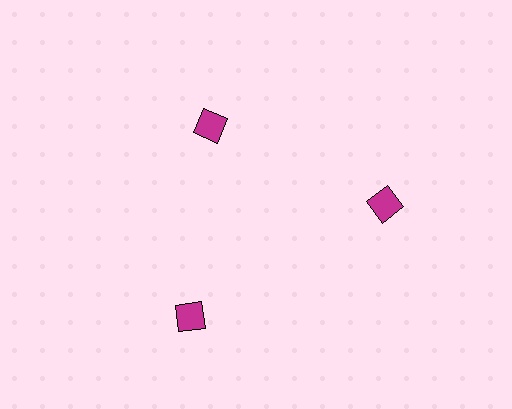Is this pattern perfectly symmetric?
No. The 3 magenta squares are arranged in a ring, but one element near the 11 o'clock position is pulled inward toward the center, breaking the 3-fold rotational symmetry.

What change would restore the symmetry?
The symmetry would be restored by moving it outward, back onto the ring so that all 3 squares sit at equal angles and equal distance from the center.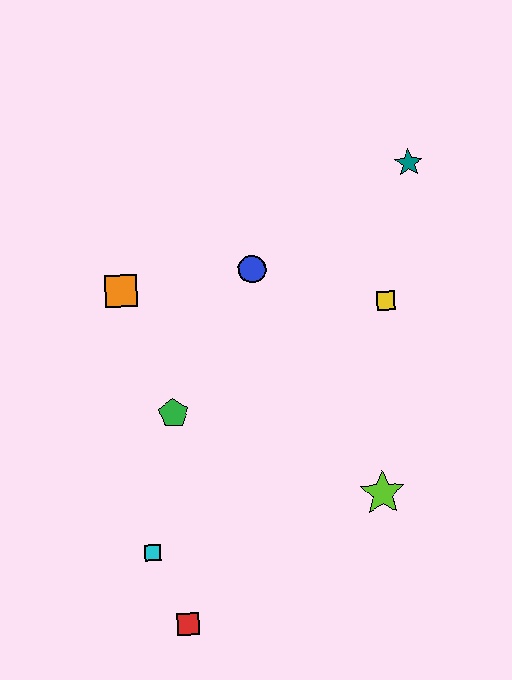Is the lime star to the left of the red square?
No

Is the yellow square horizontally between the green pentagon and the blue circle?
No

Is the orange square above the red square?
Yes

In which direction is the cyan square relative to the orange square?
The cyan square is below the orange square.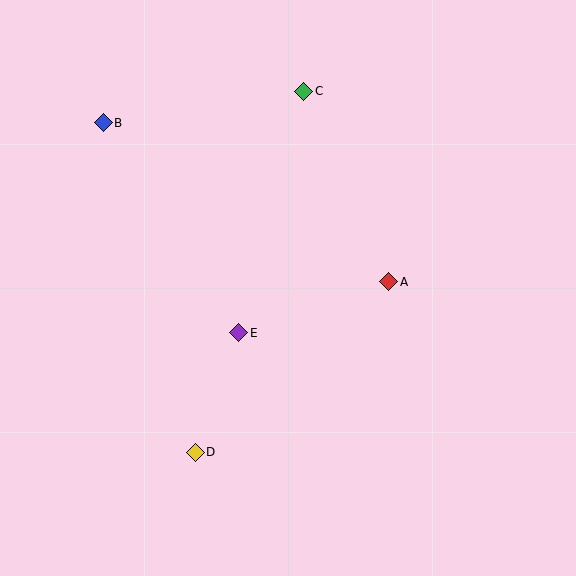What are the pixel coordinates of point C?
Point C is at (304, 91).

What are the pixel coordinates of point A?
Point A is at (389, 282).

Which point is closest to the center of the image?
Point E at (239, 333) is closest to the center.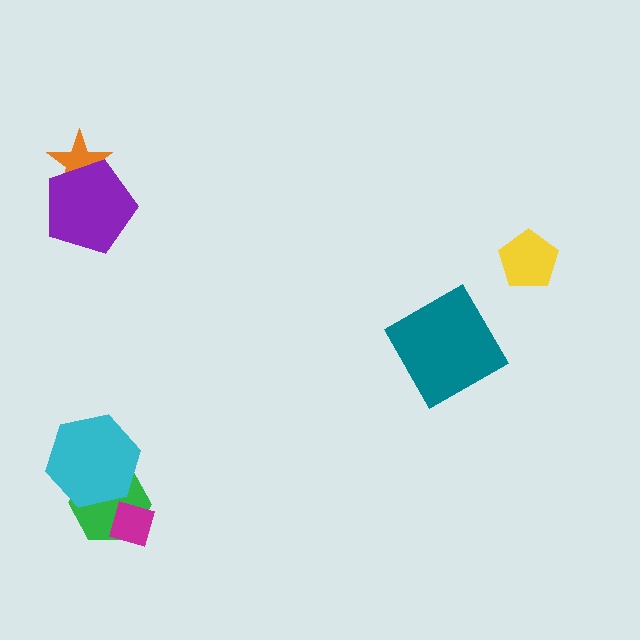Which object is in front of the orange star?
The purple pentagon is in front of the orange star.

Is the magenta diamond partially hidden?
No, no other shape covers it.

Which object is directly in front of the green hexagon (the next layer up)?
The magenta diamond is directly in front of the green hexagon.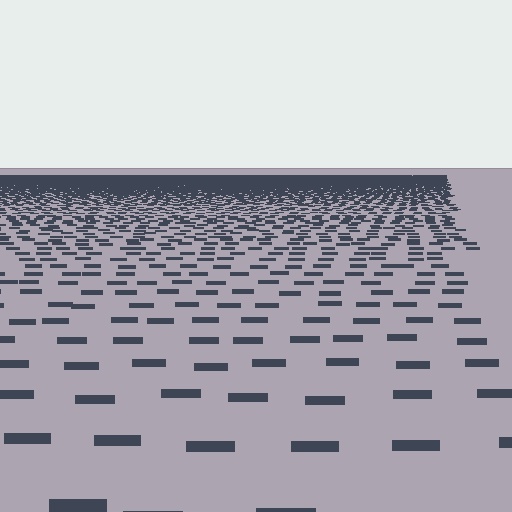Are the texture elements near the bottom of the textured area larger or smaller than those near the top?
Larger. Near the bottom, elements are closer to the viewer and appear at a bigger on-screen size.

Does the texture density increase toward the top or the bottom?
Density increases toward the top.